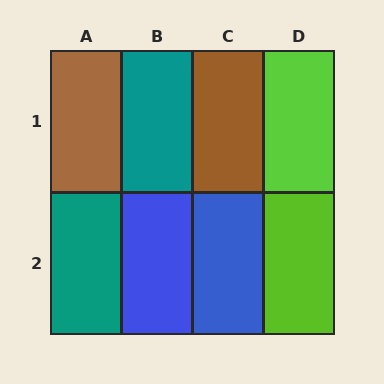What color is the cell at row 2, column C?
Blue.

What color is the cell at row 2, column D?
Lime.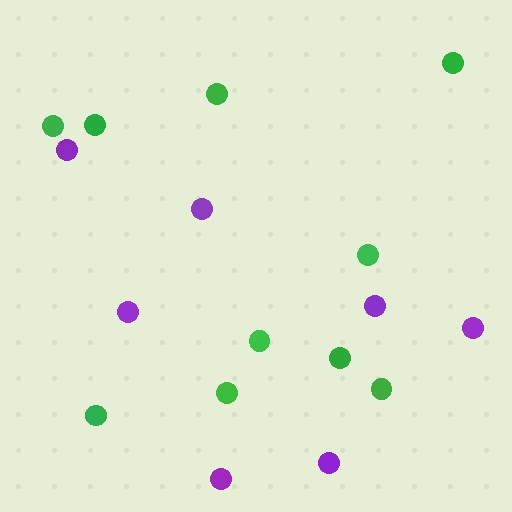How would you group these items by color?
There are 2 groups: one group of green circles (10) and one group of purple circles (7).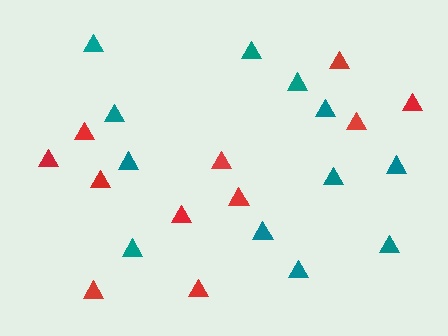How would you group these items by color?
There are 2 groups: one group of red triangles (11) and one group of teal triangles (12).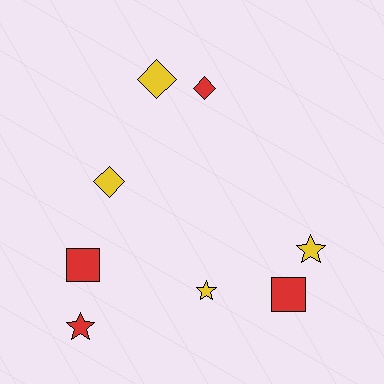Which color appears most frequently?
Red, with 4 objects.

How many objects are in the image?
There are 8 objects.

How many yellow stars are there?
There are 2 yellow stars.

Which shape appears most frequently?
Diamond, with 3 objects.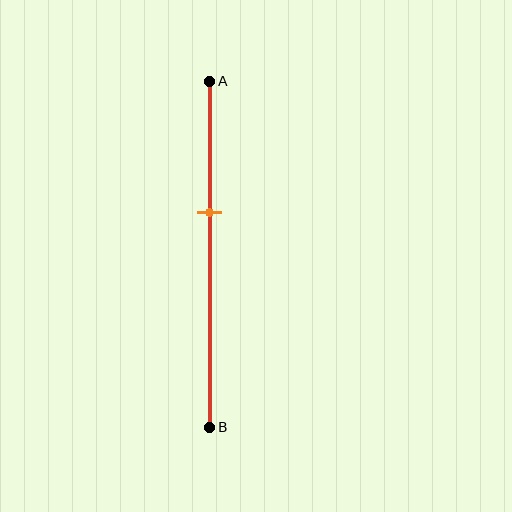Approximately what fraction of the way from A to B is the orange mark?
The orange mark is approximately 40% of the way from A to B.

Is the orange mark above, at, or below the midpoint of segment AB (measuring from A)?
The orange mark is above the midpoint of segment AB.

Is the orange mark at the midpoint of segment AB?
No, the mark is at about 40% from A, not at the 50% midpoint.